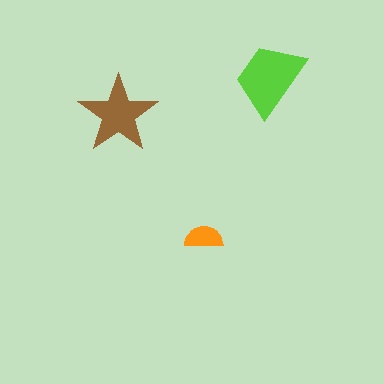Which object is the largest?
The lime trapezoid.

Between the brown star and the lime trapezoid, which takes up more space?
The lime trapezoid.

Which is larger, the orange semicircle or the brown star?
The brown star.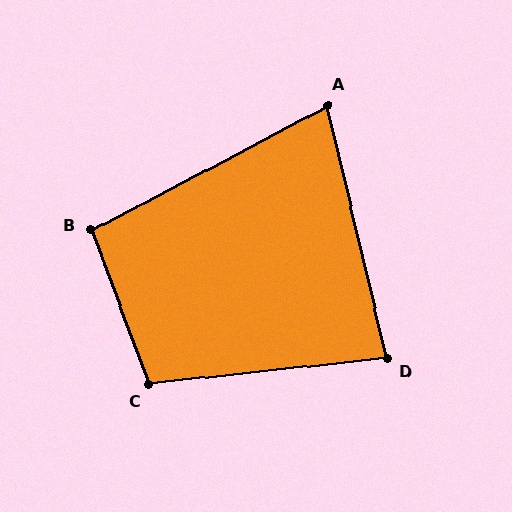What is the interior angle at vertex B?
Approximately 97 degrees (obtuse).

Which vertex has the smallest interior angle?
A, at approximately 76 degrees.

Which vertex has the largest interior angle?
C, at approximately 104 degrees.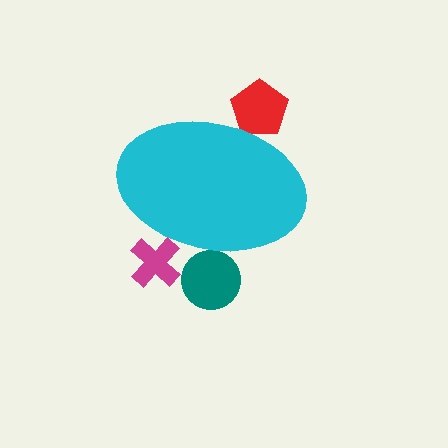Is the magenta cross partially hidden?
Yes, the magenta cross is partially hidden behind the cyan ellipse.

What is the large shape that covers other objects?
A cyan ellipse.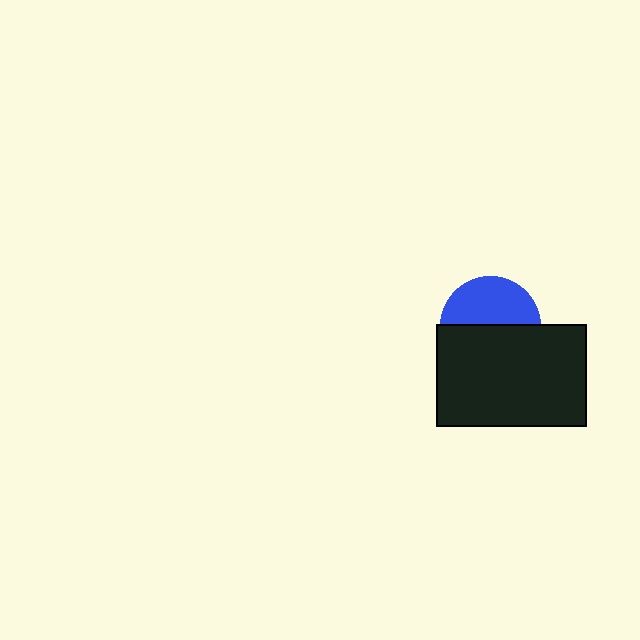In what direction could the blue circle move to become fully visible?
The blue circle could move up. That would shift it out from behind the black rectangle entirely.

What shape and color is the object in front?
The object in front is a black rectangle.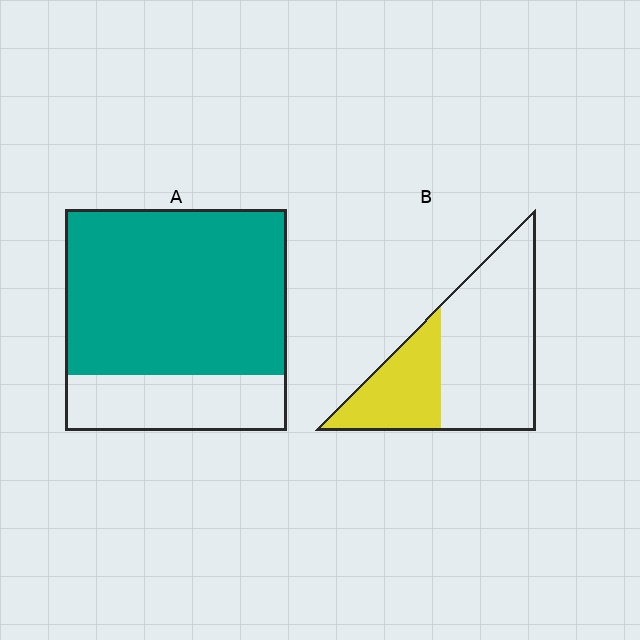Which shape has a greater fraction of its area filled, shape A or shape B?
Shape A.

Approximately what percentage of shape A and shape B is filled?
A is approximately 75% and B is approximately 35%.